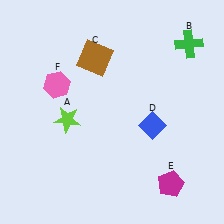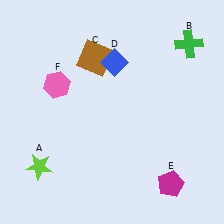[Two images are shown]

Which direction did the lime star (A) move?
The lime star (A) moved down.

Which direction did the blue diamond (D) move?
The blue diamond (D) moved up.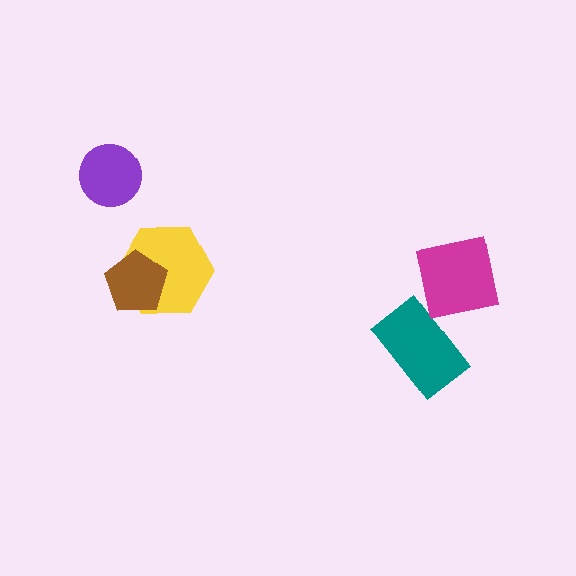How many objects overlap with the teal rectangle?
0 objects overlap with the teal rectangle.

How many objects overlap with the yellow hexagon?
1 object overlaps with the yellow hexagon.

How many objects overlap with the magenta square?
0 objects overlap with the magenta square.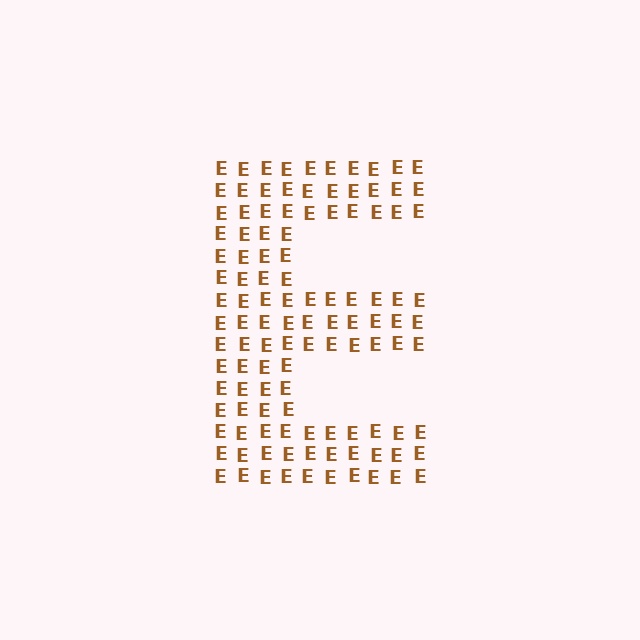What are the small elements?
The small elements are letter E's.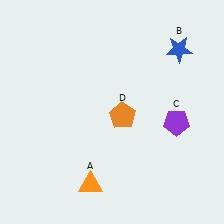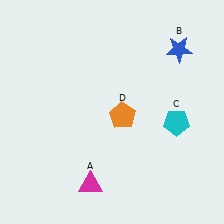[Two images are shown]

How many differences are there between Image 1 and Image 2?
There are 2 differences between the two images.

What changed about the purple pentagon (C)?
In Image 1, C is purple. In Image 2, it changed to cyan.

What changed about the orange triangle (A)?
In Image 1, A is orange. In Image 2, it changed to magenta.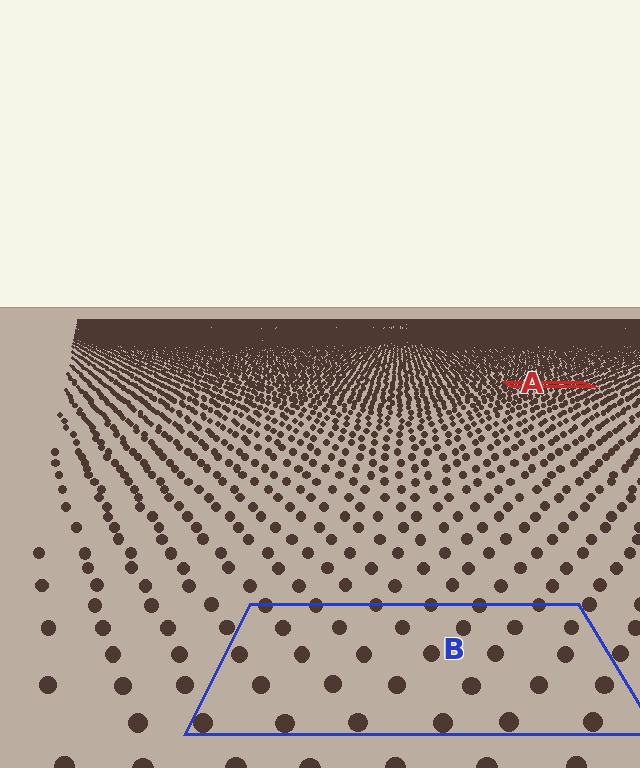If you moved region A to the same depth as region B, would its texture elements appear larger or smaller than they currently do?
They would appear larger. At a closer depth, the same texture elements are projected at a bigger on-screen size.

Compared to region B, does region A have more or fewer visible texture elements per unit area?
Region A has more texture elements per unit area — they are packed more densely because it is farther away.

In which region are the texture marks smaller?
The texture marks are smaller in region A, because it is farther away.